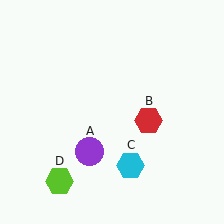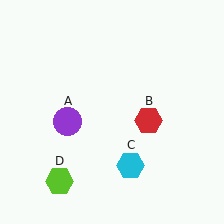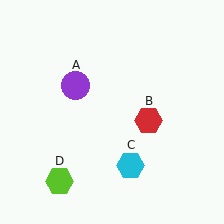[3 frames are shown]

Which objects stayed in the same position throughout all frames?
Red hexagon (object B) and cyan hexagon (object C) and lime hexagon (object D) remained stationary.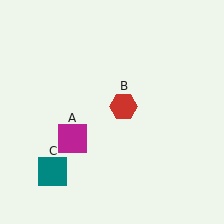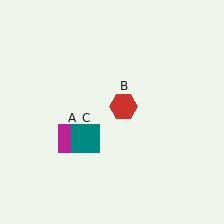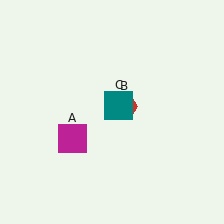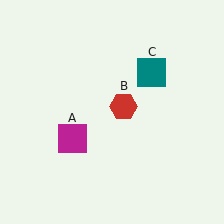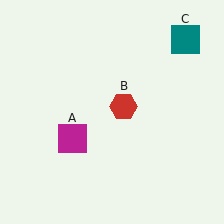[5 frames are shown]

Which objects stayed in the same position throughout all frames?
Magenta square (object A) and red hexagon (object B) remained stationary.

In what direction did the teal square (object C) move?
The teal square (object C) moved up and to the right.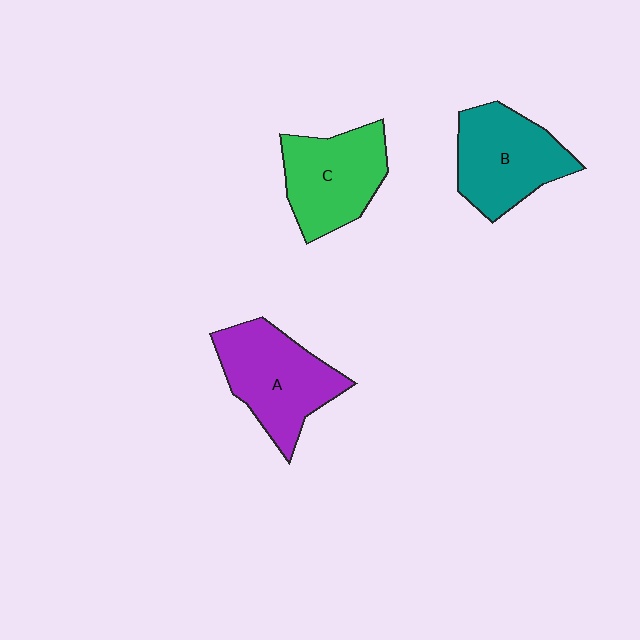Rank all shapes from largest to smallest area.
From largest to smallest: A (purple), B (teal), C (green).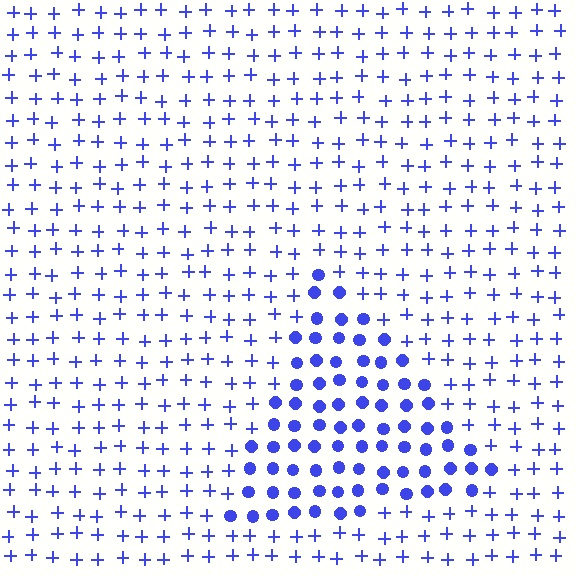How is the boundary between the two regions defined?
The boundary is defined by a change in element shape: circles inside vs. plus signs outside. All elements share the same color and spacing.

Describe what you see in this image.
The image is filled with small blue elements arranged in a uniform grid. A triangle-shaped region contains circles, while the surrounding area contains plus signs. The boundary is defined purely by the change in element shape.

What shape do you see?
I see a triangle.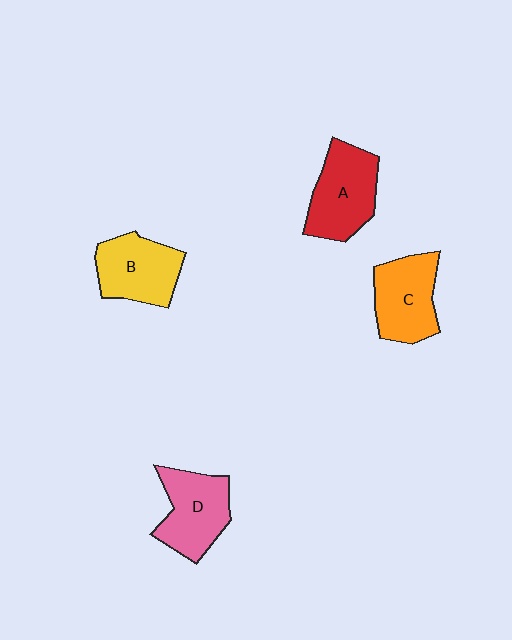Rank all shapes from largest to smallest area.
From largest to smallest: A (red), D (pink), C (orange), B (yellow).